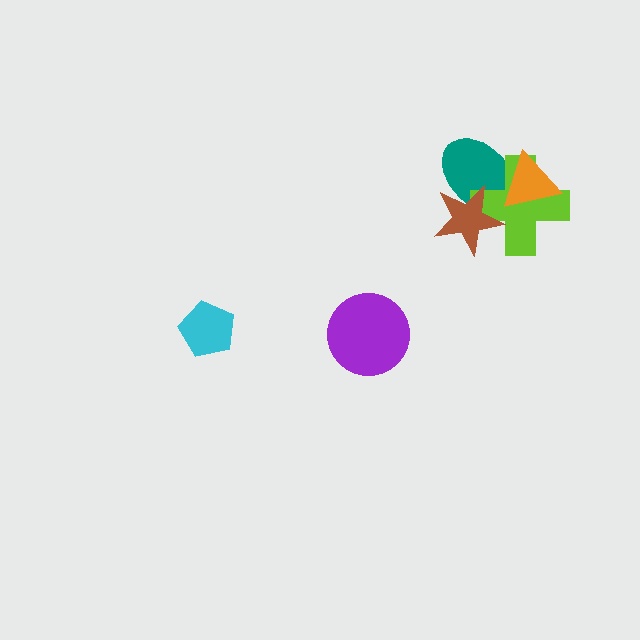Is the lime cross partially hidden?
Yes, it is partially covered by another shape.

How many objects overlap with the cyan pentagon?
0 objects overlap with the cyan pentagon.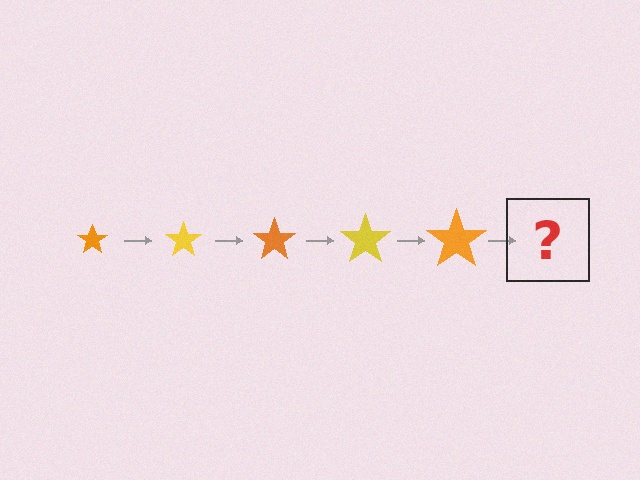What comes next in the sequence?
The next element should be a yellow star, larger than the previous one.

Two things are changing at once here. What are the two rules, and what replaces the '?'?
The two rules are that the star grows larger each step and the color cycles through orange and yellow. The '?' should be a yellow star, larger than the previous one.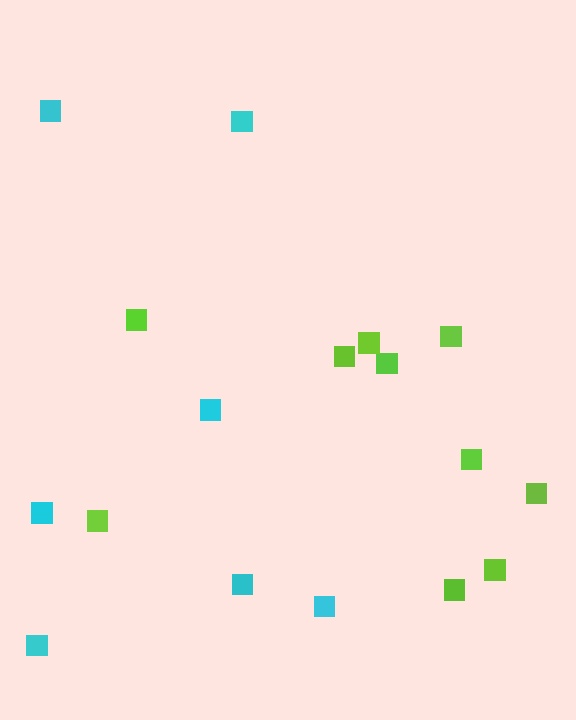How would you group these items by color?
There are 2 groups: one group of cyan squares (7) and one group of lime squares (10).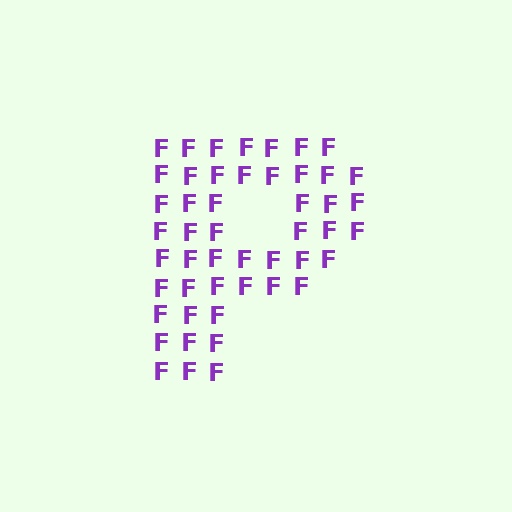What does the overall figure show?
The overall figure shows the letter P.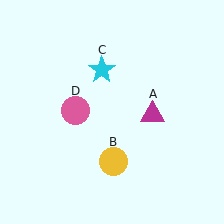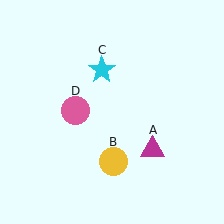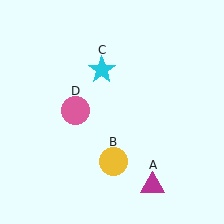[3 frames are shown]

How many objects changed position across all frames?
1 object changed position: magenta triangle (object A).